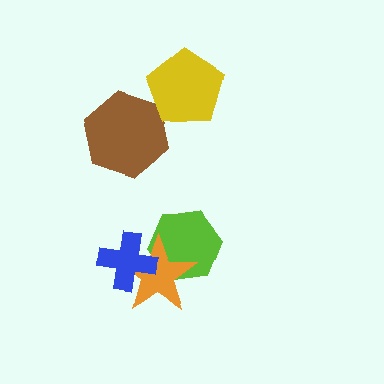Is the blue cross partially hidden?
No, no other shape covers it.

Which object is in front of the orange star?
The blue cross is in front of the orange star.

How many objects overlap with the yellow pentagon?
1 object overlaps with the yellow pentagon.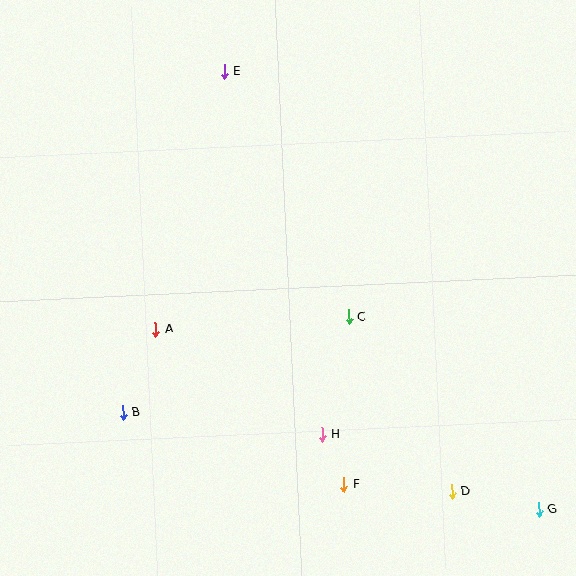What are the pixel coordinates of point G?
Point G is at (539, 509).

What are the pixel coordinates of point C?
Point C is at (349, 317).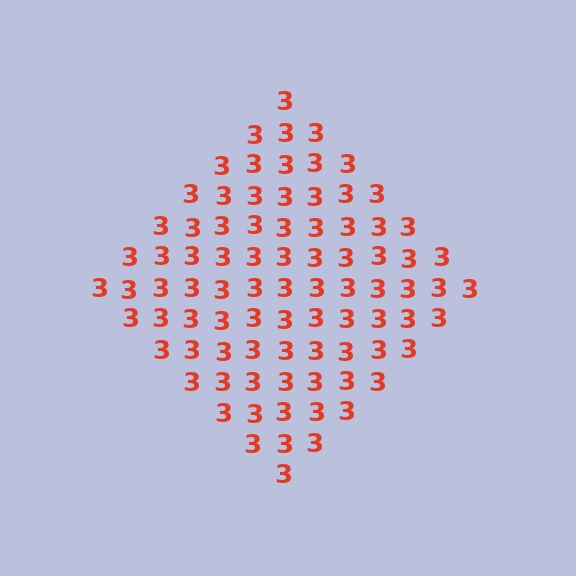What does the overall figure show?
The overall figure shows a diamond.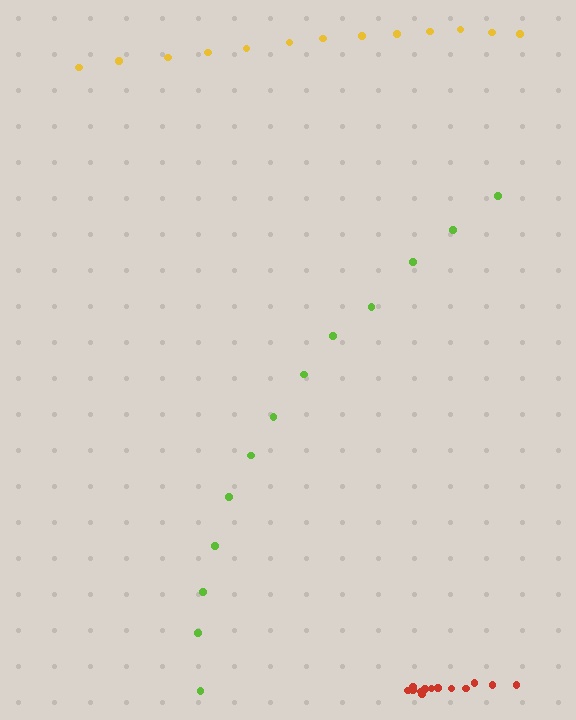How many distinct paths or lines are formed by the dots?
There are 3 distinct paths.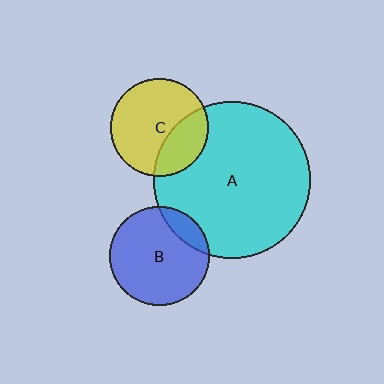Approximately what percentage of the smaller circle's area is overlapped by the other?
Approximately 30%.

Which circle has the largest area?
Circle A (cyan).